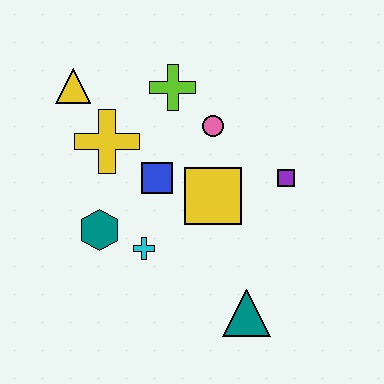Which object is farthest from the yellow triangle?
The teal triangle is farthest from the yellow triangle.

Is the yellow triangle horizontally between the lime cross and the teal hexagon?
No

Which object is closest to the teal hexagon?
The cyan cross is closest to the teal hexagon.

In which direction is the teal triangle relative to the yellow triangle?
The teal triangle is below the yellow triangle.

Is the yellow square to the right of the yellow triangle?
Yes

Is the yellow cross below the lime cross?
Yes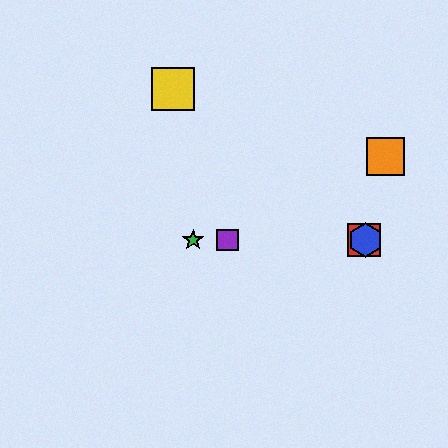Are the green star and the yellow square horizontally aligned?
No, the green star is at y≈240 and the yellow square is at y≈89.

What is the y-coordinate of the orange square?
The orange square is at y≈157.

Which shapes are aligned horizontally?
The red square, the blue hexagon, the green star, the purple square are aligned horizontally.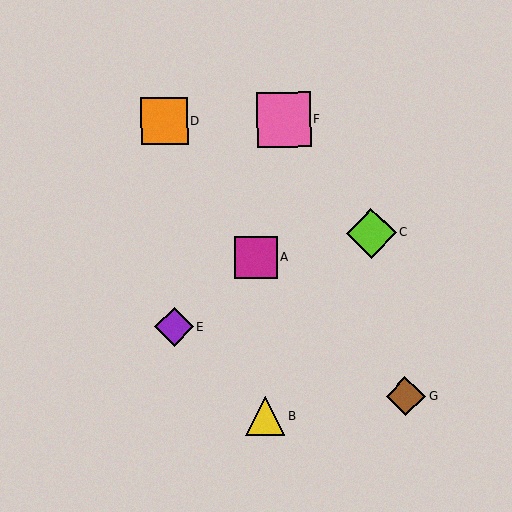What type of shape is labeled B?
Shape B is a yellow triangle.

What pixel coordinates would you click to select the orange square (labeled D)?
Click at (164, 121) to select the orange square D.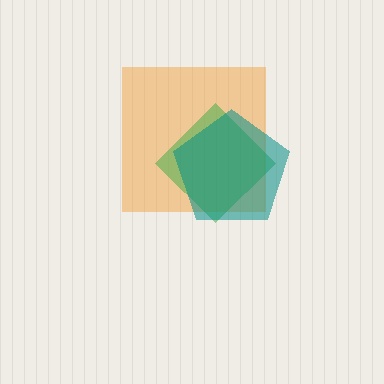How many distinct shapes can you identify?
There are 3 distinct shapes: an orange square, a green diamond, a teal pentagon.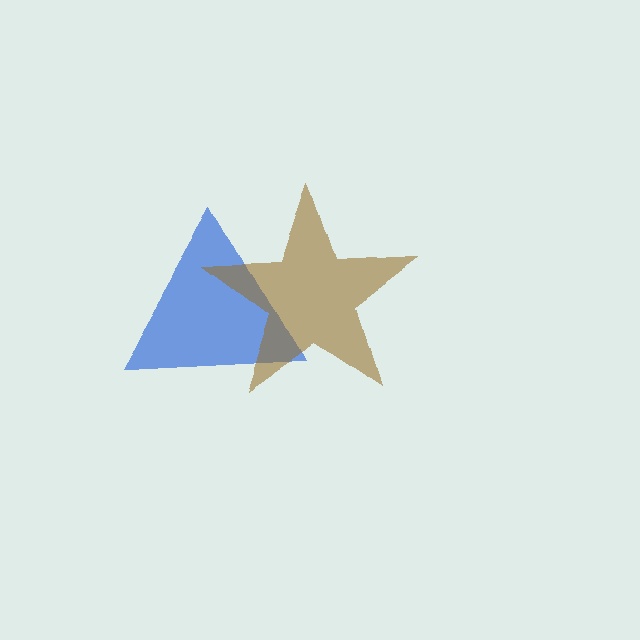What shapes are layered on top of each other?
The layered shapes are: a blue triangle, a brown star.